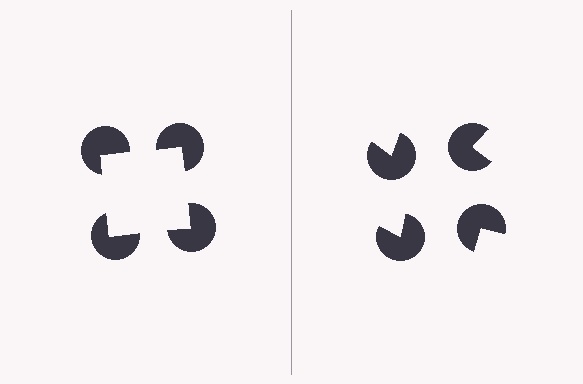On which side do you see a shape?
An illusory square appears on the left side. On the right side the wedge cuts are rotated, so no coherent shape forms.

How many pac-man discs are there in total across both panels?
8 — 4 on each side.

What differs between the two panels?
The pac-man discs are positioned identically on both sides; only the wedge orientations differ. On the left they align to a square; on the right they are misaligned.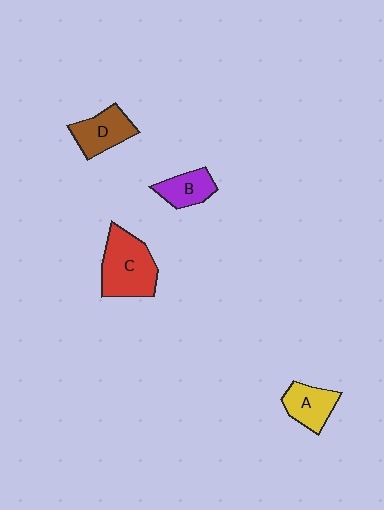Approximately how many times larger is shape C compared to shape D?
Approximately 1.5 times.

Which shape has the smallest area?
Shape B (purple).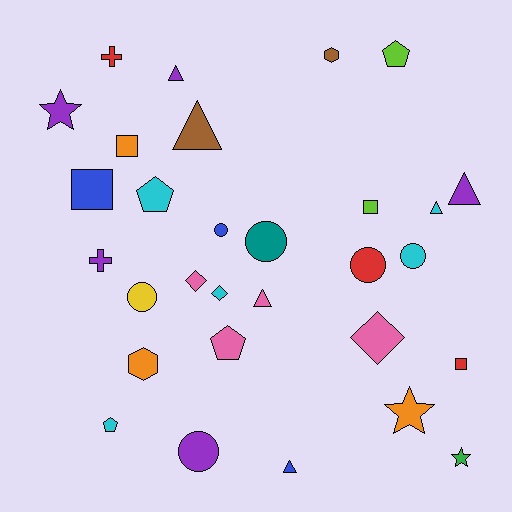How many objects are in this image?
There are 30 objects.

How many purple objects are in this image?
There are 5 purple objects.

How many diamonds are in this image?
There are 3 diamonds.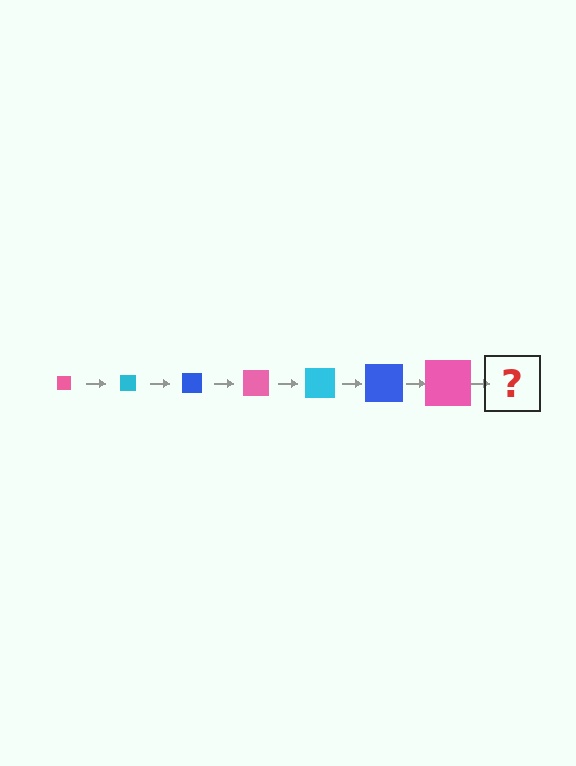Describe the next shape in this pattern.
It should be a cyan square, larger than the previous one.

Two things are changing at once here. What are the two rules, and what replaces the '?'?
The two rules are that the square grows larger each step and the color cycles through pink, cyan, and blue. The '?' should be a cyan square, larger than the previous one.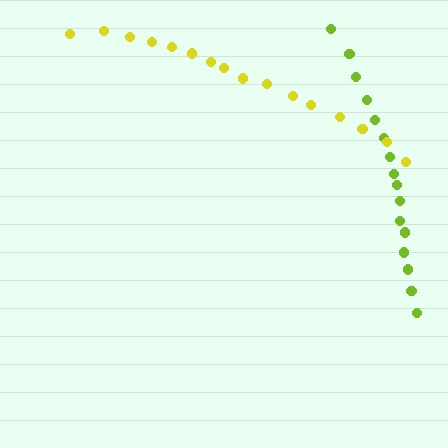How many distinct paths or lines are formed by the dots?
There are 2 distinct paths.